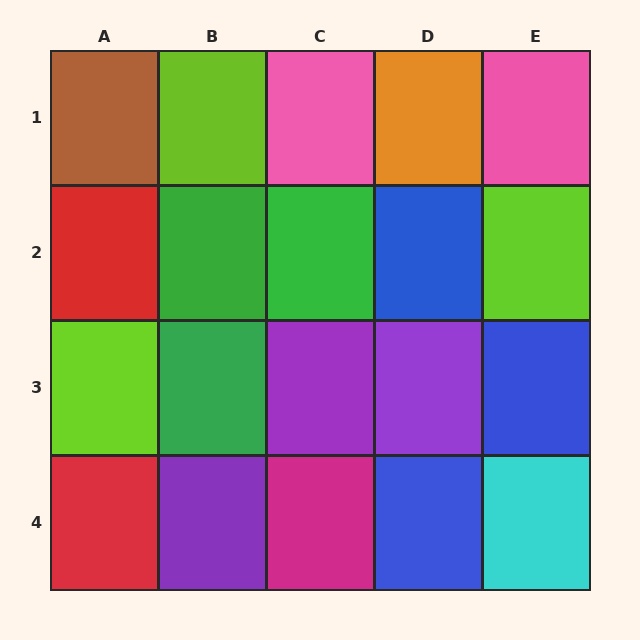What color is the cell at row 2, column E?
Lime.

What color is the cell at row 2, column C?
Green.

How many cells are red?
2 cells are red.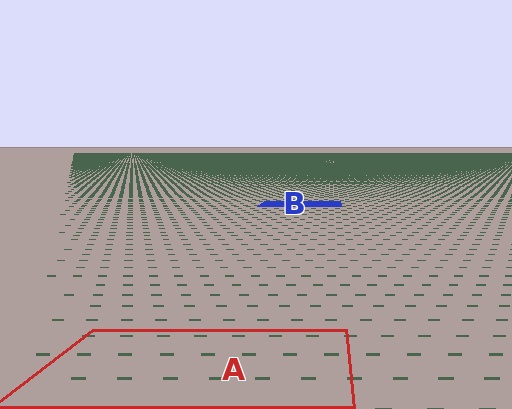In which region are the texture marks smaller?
The texture marks are smaller in region B, because it is farther away.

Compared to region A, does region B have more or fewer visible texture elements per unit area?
Region B has more texture elements per unit area — they are packed more densely because it is farther away.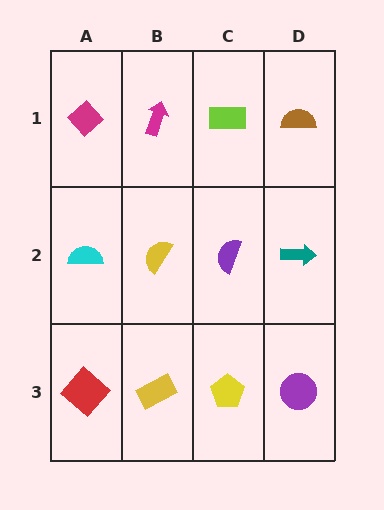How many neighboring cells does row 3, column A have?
2.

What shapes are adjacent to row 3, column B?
A yellow semicircle (row 2, column B), a red diamond (row 3, column A), a yellow pentagon (row 3, column C).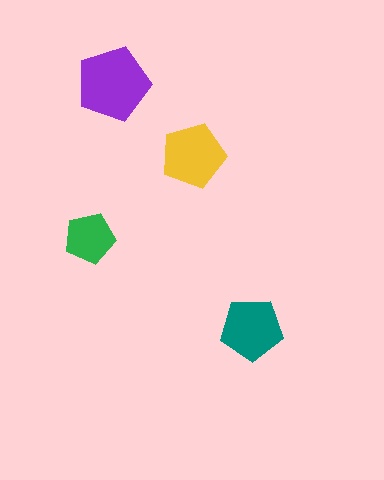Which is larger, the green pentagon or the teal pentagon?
The teal one.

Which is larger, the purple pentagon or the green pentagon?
The purple one.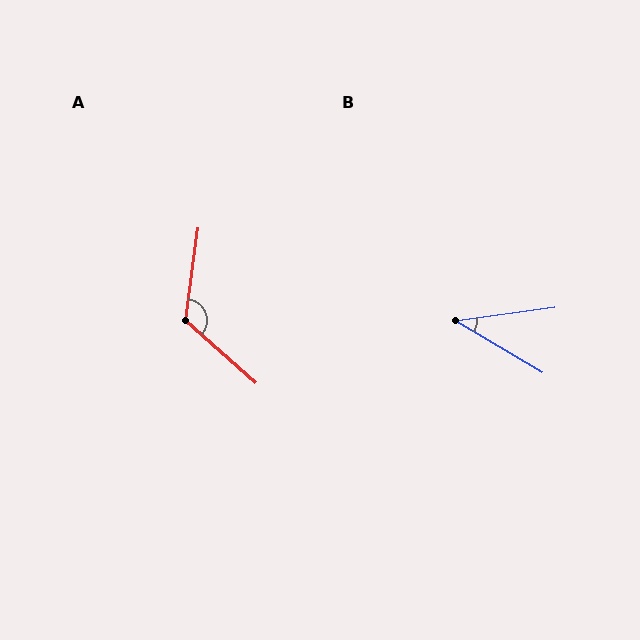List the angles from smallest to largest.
B (39°), A (124°).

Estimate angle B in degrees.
Approximately 39 degrees.